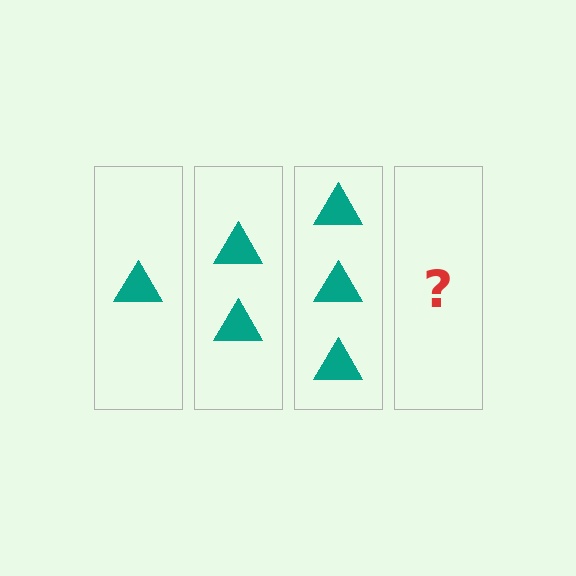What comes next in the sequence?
The next element should be 4 triangles.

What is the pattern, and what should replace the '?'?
The pattern is that each step adds one more triangle. The '?' should be 4 triangles.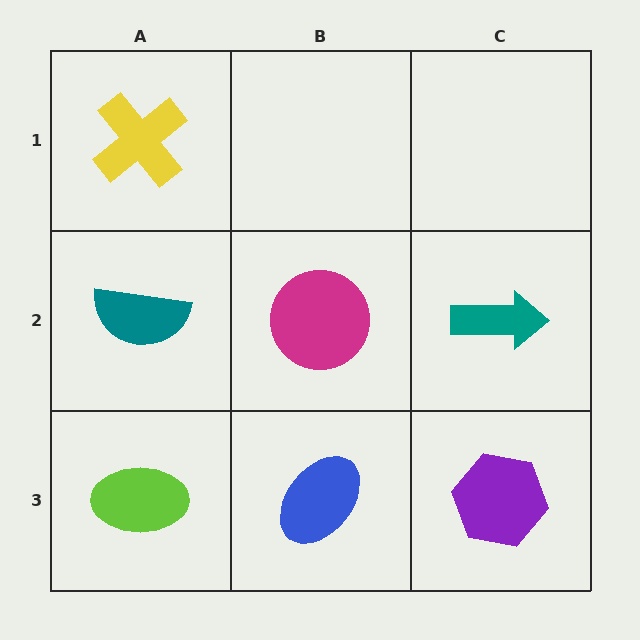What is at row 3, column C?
A purple hexagon.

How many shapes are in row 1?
1 shape.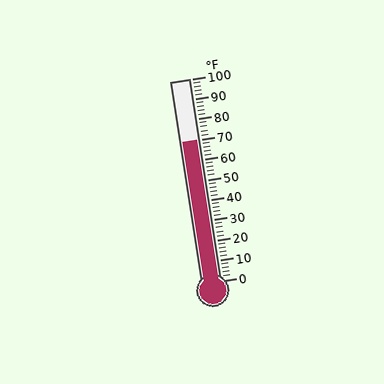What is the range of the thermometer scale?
The thermometer scale ranges from 0°F to 100°F.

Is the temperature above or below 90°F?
The temperature is below 90°F.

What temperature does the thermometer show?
The thermometer shows approximately 70°F.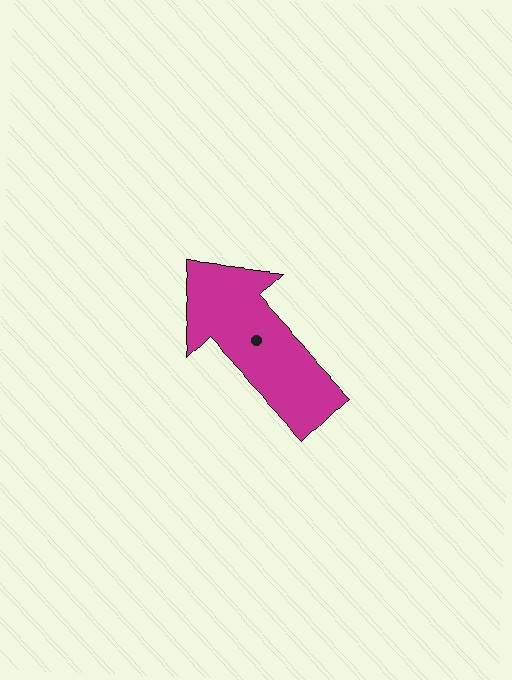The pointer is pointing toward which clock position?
Roughly 11 o'clock.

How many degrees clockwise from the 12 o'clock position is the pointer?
Approximately 317 degrees.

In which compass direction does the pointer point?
Northwest.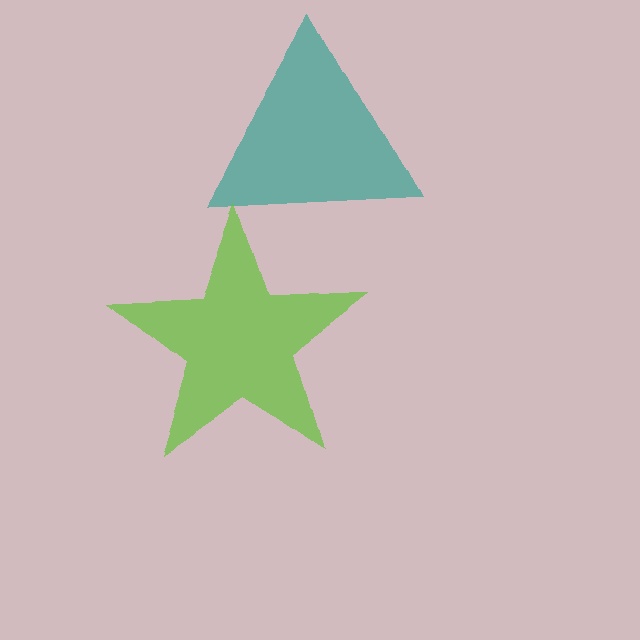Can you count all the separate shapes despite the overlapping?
Yes, there are 2 separate shapes.